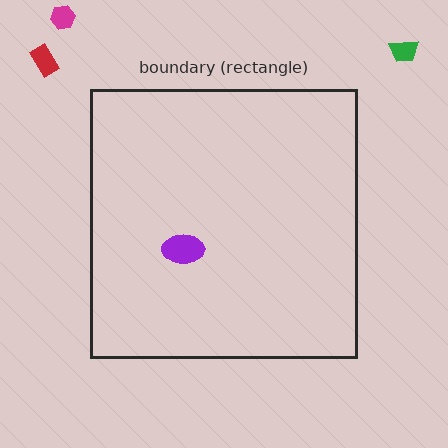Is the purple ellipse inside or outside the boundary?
Inside.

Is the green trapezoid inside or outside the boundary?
Outside.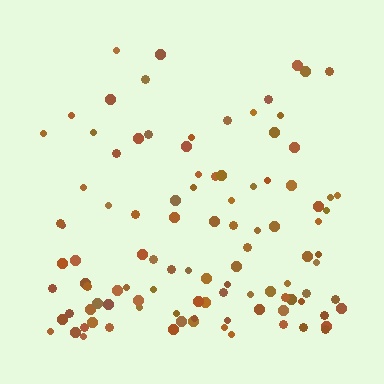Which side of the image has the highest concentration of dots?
The bottom.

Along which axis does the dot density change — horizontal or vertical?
Vertical.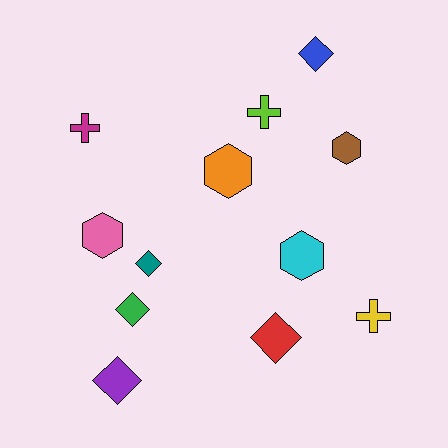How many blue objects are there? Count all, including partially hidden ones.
There is 1 blue object.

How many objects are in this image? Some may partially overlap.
There are 12 objects.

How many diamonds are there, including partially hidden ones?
There are 5 diamonds.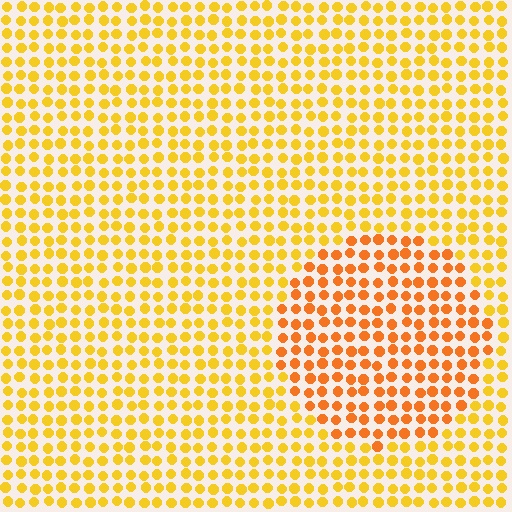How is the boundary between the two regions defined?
The boundary is defined purely by a slight shift in hue (about 25 degrees). Spacing, size, and orientation are identical on both sides.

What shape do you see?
I see a circle.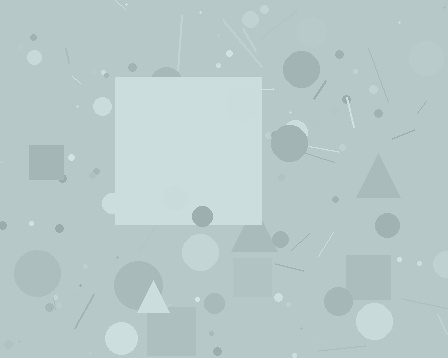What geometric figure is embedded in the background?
A square is embedded in the background.